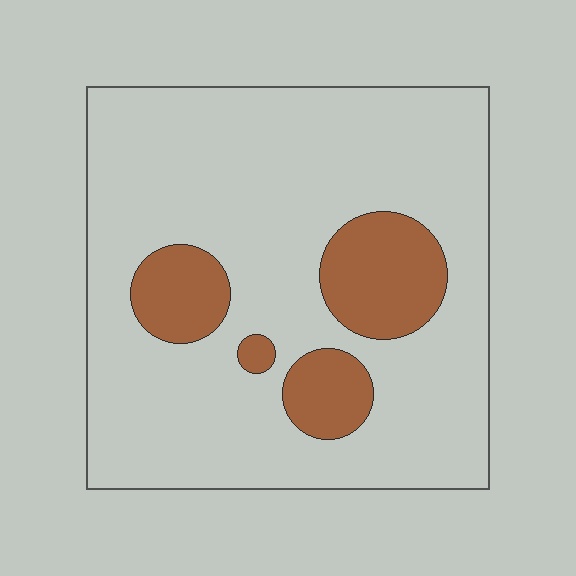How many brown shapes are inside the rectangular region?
4.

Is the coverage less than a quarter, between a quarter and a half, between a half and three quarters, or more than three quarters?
Less than a quarter.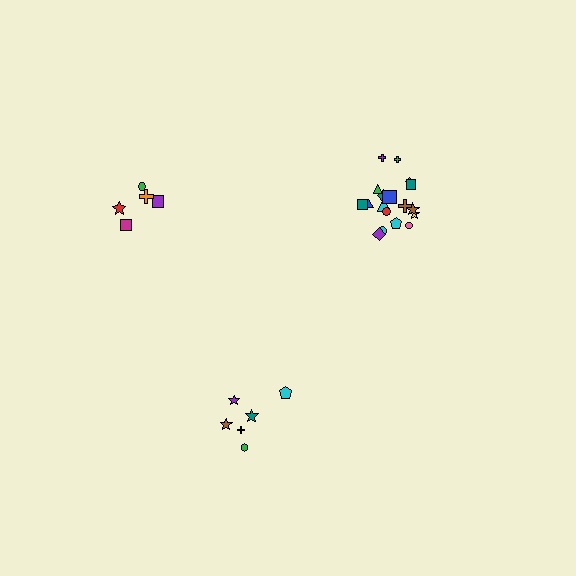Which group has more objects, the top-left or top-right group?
The top-right group.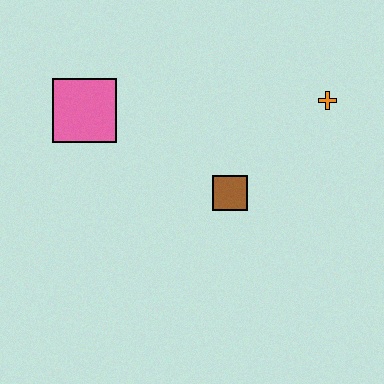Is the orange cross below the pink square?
No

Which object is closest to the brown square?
The orange cross is closest to the brown square.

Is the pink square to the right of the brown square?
No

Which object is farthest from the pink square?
The orange cross is farthest from the pink square.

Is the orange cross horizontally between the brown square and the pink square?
No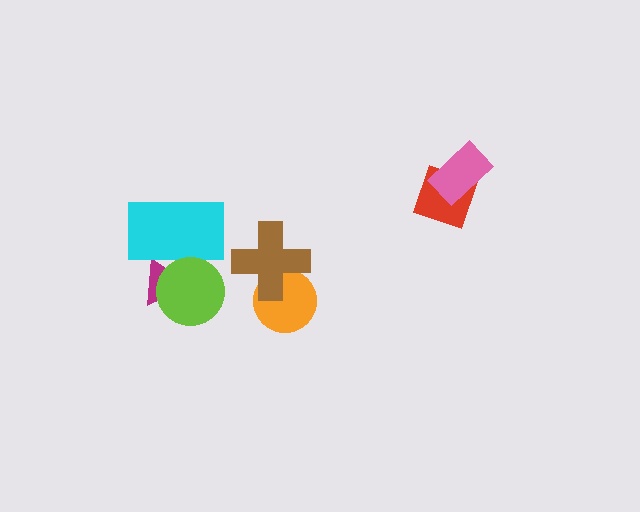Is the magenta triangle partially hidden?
Yes, it is partially covered by another shape.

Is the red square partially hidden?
Yes, it is partially covered by another shape.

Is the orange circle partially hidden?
Yes, it is partially covered by another shape.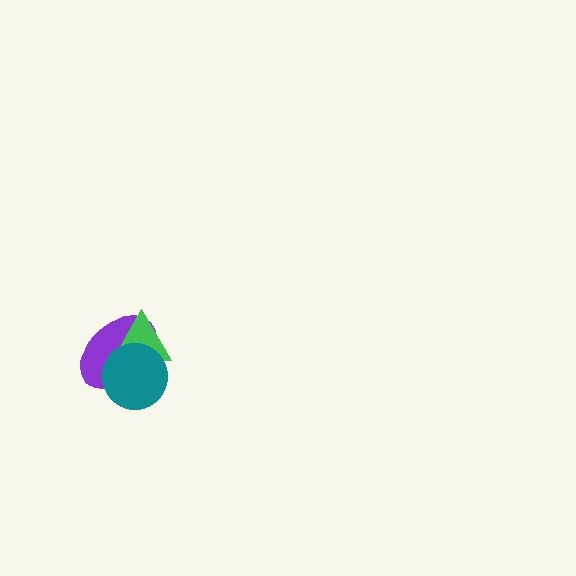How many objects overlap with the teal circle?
2 objects overlap with the teal circle.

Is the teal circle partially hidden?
No, no other shape covers it.